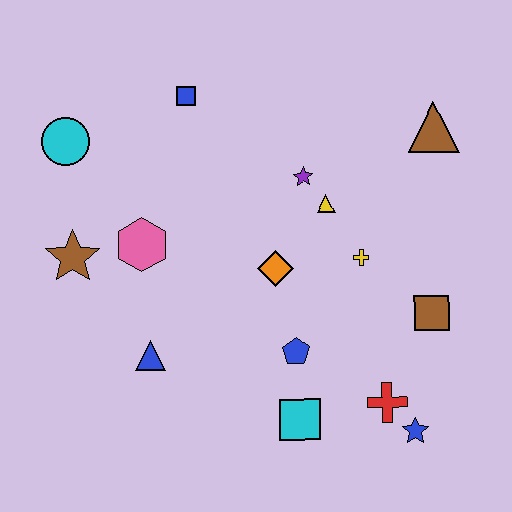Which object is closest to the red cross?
The blue star is closest to the red cross.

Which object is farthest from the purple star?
The blue star is farthest from the purple star.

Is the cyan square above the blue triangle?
No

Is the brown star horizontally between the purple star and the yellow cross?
No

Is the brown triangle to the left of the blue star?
No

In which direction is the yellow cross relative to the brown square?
The yellow cross is to the left of the brown square.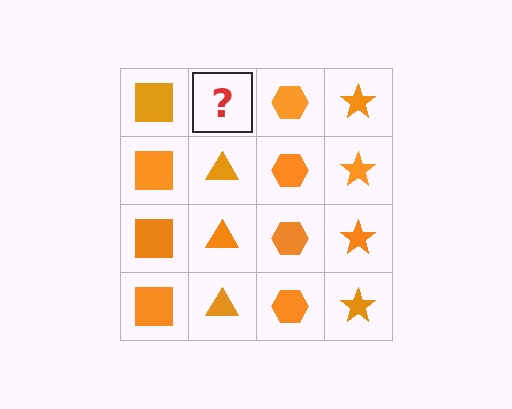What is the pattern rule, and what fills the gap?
The rule is that each column has a consistent shape. The gap should be filled with an orange triangle.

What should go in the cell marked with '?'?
The missing cell should contain an orange triangle.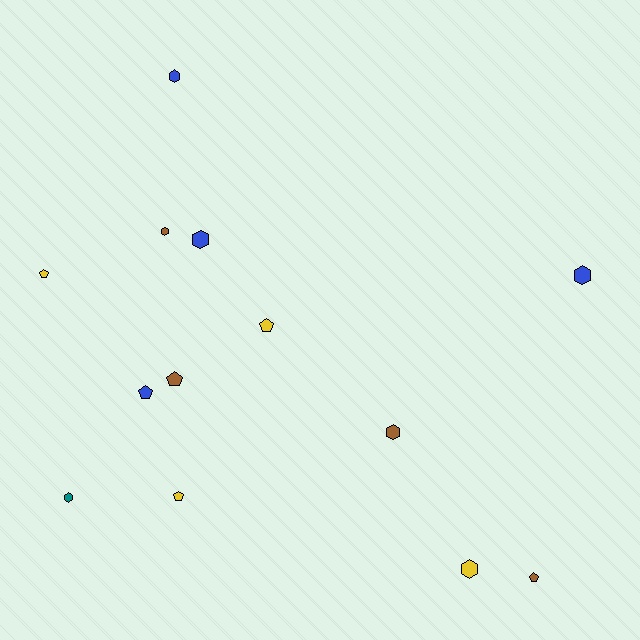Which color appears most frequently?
Yellow, with 4 objects.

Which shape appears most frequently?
Hexagon, with 7 objects.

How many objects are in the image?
There are 13 objects.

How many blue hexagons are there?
There are 3 blue hexagons.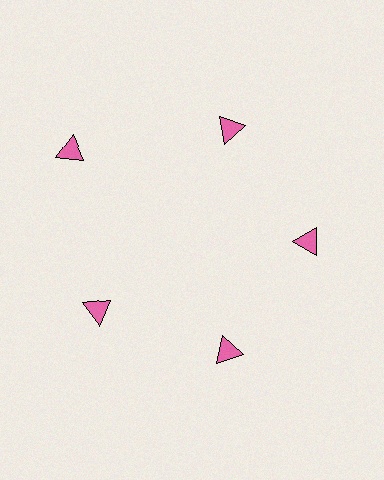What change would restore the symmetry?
The symmetry would be restored by moving it inward, back onto the ring so that all 5 triangles sit at equal angles and equal distance from the center.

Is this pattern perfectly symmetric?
No. The 5 pink triangles are arranged in a ring, but one element near the 10 o'clock position is pushed outward from the center, breaking the 5-fold rotational symmetry.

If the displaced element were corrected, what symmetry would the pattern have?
It would have 5-fold rotational symmetry — the pattern would map onto itself every 72 degrees.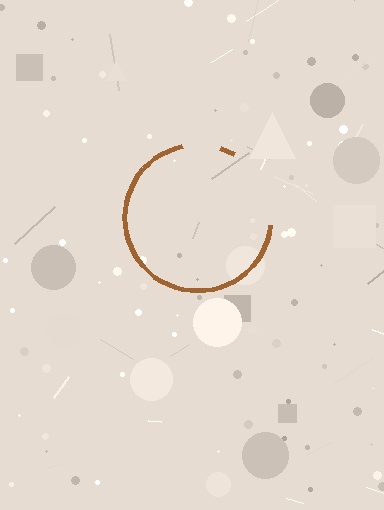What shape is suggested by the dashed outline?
The dashed outline suggests a circle.